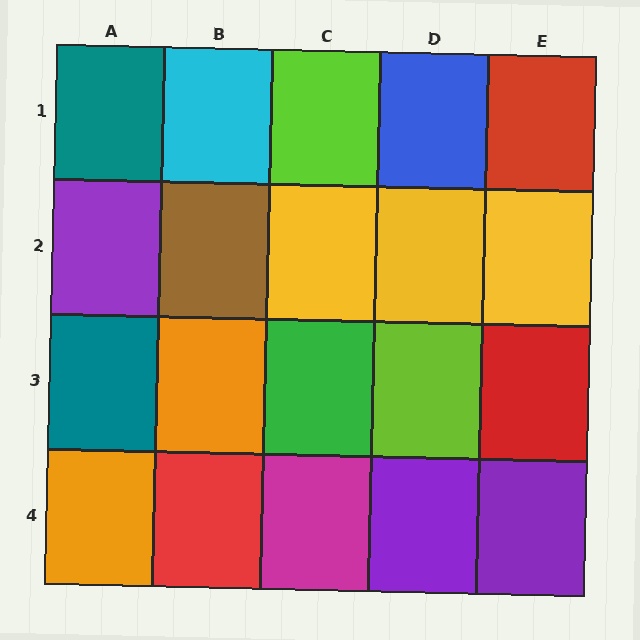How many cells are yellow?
3 cells are yellow.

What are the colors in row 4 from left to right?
Orange, red, magenta, purple, purple.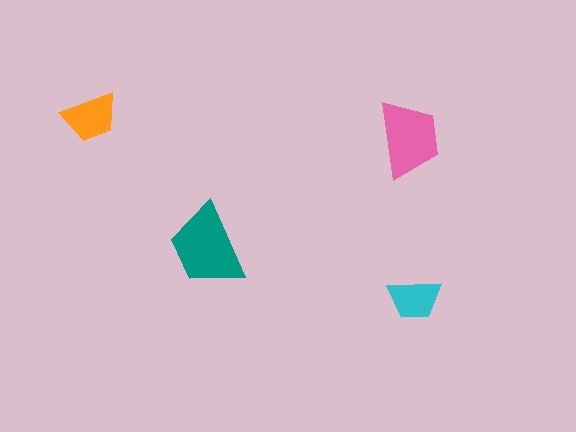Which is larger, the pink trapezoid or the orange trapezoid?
The pink one.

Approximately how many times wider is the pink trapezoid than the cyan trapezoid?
About 1.5 times wider.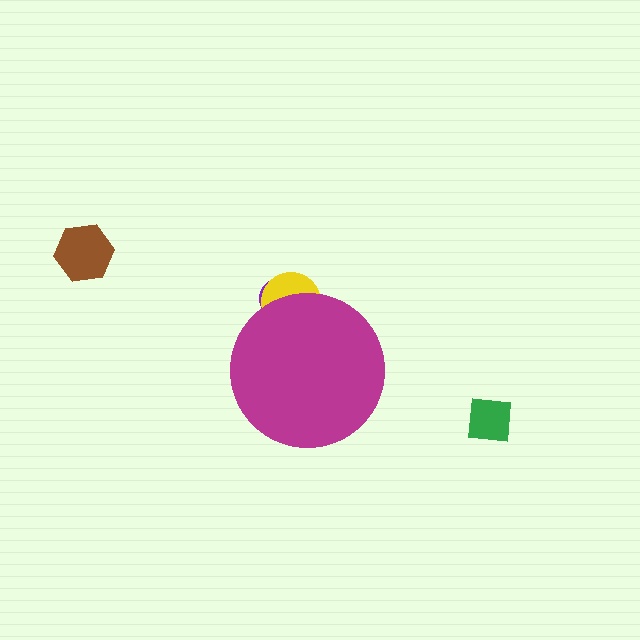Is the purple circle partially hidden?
Yes, the purple circle is partially hidden behind the magenta circle.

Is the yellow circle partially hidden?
Yes, the yellow circle is partially hidden behind the magenta circle.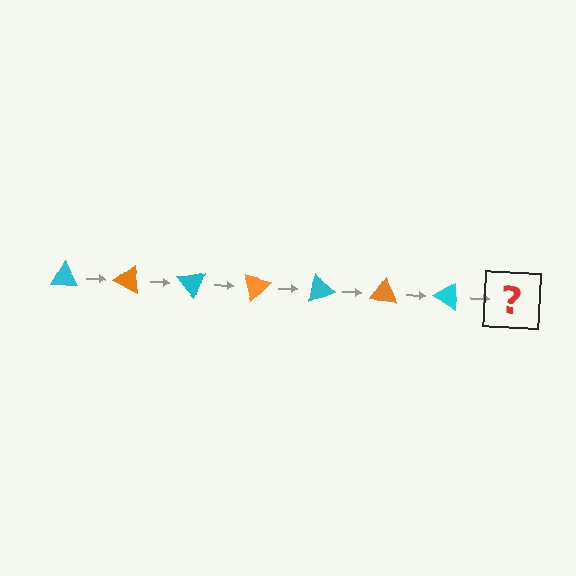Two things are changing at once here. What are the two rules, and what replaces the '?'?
The two rules are that it rotates 25 degrees each step and the color cycles through cyan and orange. The '?' should be an orange triangle, rotated 175 degrees from the start.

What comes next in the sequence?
The next element should be an orange triangle, rotated 175 degrees from the start.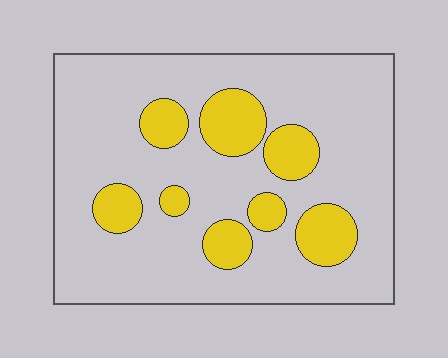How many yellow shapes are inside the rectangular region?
8.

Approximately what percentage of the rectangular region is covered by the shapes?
Approximately 20%.